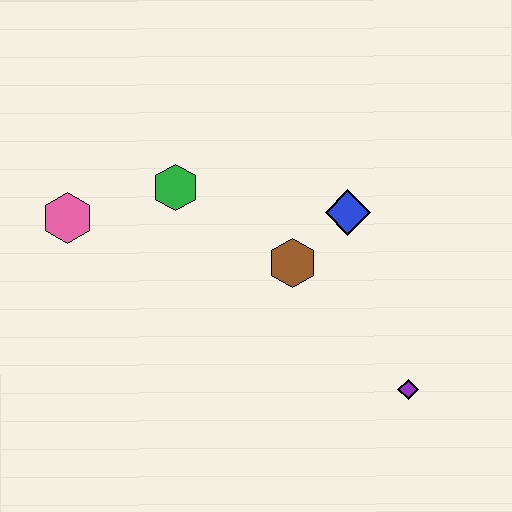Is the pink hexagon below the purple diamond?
No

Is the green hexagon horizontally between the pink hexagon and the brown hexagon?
Yes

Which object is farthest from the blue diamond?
The pink hexagon is farthest from the blue diamond.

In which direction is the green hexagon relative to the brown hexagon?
The green hexagon is to the left of the brown hexagon.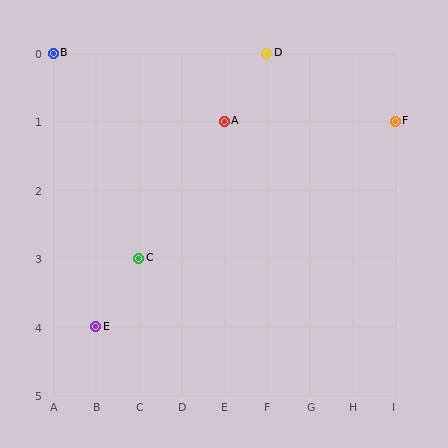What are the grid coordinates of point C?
Point C is at grid coordinates (C, 3).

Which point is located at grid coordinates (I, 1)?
Point F is at (I, 1).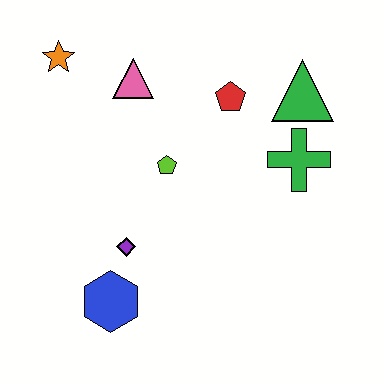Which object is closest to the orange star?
The pink triangle is closest to the orange star.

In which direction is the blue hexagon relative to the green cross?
The blue hexagon is to the left of the green cross.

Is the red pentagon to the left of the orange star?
No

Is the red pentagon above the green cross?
Yes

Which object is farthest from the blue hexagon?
The green triangle is farthest from the blue hexagon.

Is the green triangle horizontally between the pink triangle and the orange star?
No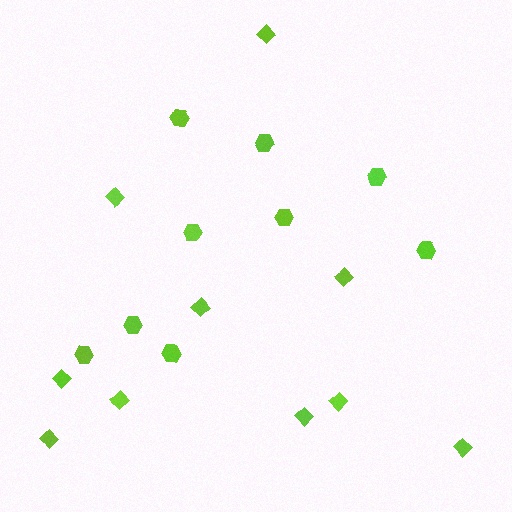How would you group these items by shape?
There are 2 groups: one group of diamonds (10) and one group of hexagons (9).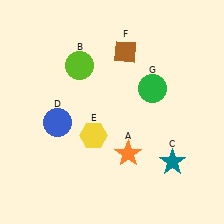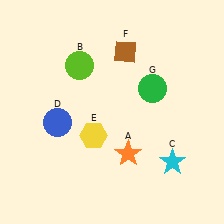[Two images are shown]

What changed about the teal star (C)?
In Image 1, C is teal. In Image 2, it changed to cyan.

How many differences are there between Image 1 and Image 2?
There is 1 difference between the two images.